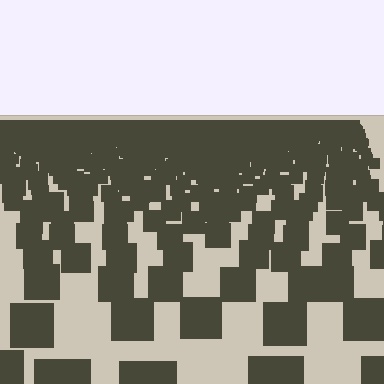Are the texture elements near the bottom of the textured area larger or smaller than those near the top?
Larger. Near the bottom, elements are closer to the viewer and appear at a bigger on-screen size.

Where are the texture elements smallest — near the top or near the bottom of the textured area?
Near the top.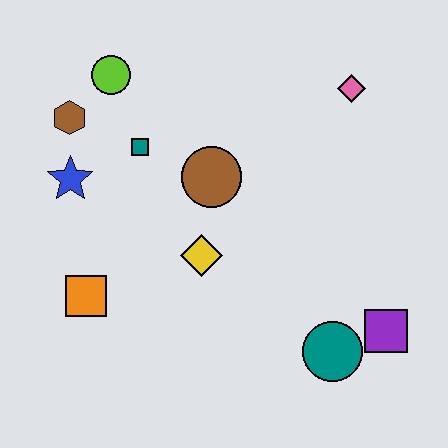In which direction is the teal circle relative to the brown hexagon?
The teal circle is to the right of the brown hexagon.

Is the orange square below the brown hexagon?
Yes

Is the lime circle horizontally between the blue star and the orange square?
No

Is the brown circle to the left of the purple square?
Yes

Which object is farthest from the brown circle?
The purple square is farthest from the brown circle.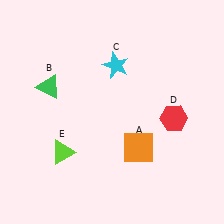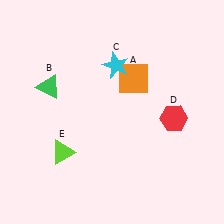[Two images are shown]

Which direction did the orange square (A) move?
The orange square (A) moved up.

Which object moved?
The orange square (A) moved up.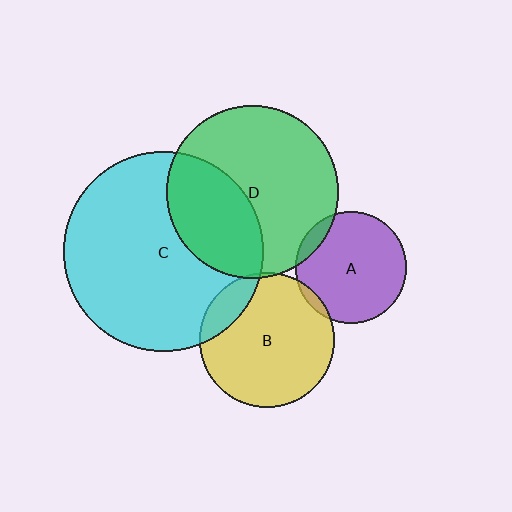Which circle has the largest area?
Circle C (cyan).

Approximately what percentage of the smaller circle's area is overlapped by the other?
Approximately 35%.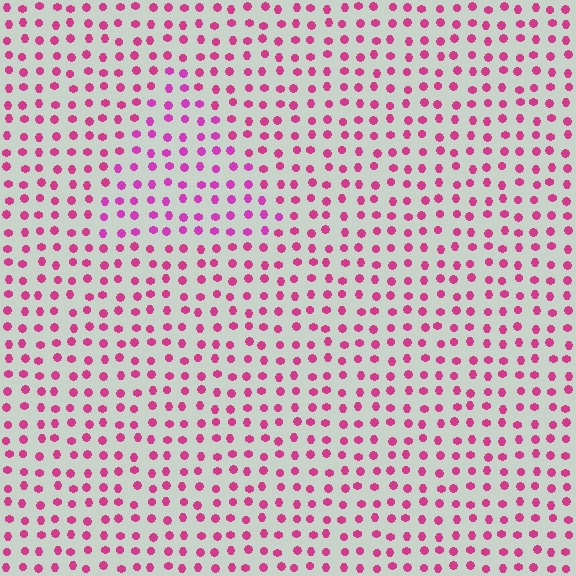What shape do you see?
I see a triangle.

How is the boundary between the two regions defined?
The boundary is defined purely by a slight shift in hue (about 20 degrees). Spacing, size, and orientation are identical on both sides.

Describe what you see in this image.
The image is filled with small magenta elements in a uniform arrangement. A triangle-shaped region is visible where the elements are tinted to a slightly different hue, forming a subtle color boundary.